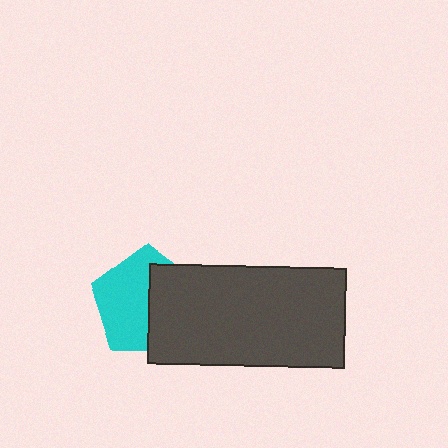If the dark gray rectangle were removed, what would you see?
You would see the complete cyan pentagon.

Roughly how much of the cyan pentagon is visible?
About half of it is visible (roughly 54%).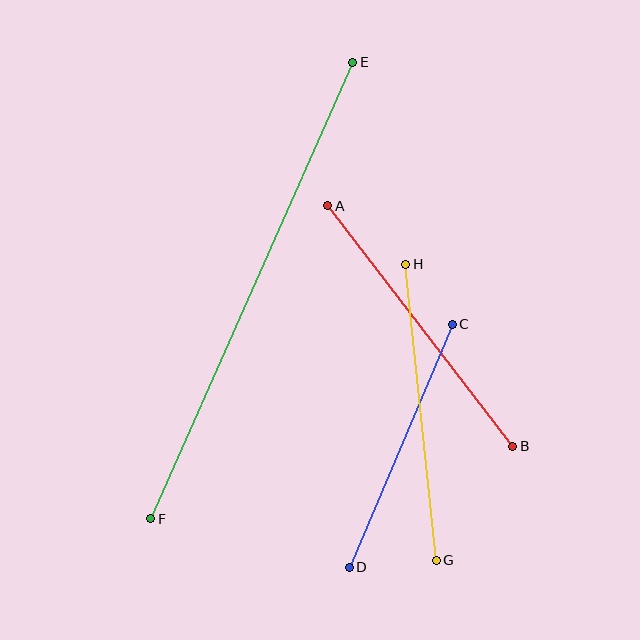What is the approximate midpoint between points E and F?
The midpoint is at approximately (252, 290) pixels.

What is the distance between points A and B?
The distance is approximately 304 pixels.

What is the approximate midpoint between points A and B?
The midpoint is at approximately (420, 326) pixels.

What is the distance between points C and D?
The distance is approximately 264 pixels.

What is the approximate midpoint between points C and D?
The midpoint is at approximately (401, 446) pixels.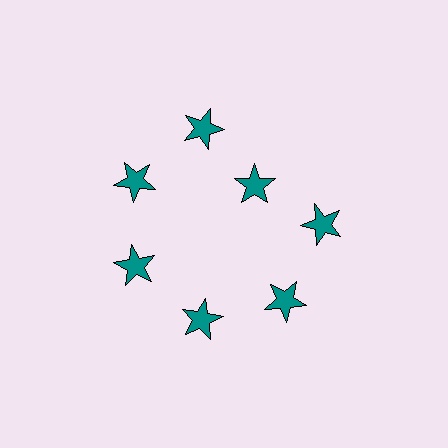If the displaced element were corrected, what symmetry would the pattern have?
It would have 7-fold rotational symmetry — the pattern would map onto itself every 51 degrees.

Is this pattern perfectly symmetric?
No. The 7 teal stars are arranged in a ring, but one element near the 1 o'clock position is pulled inward toward the center, breaking the 7-fold rotational symmetry.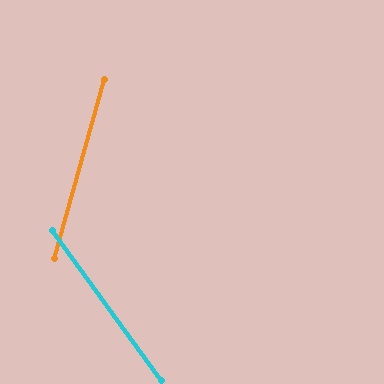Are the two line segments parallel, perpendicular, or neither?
Neither parallel nor perpendicular — they differ by about 52°.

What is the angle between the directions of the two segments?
Approximately 52 degrees.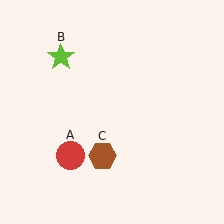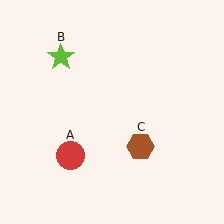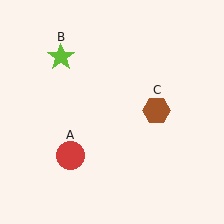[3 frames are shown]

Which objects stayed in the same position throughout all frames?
Red circle (object A) and lime star (object B) remained stationary.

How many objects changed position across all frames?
1 object changed position: brown hexagon (object C).